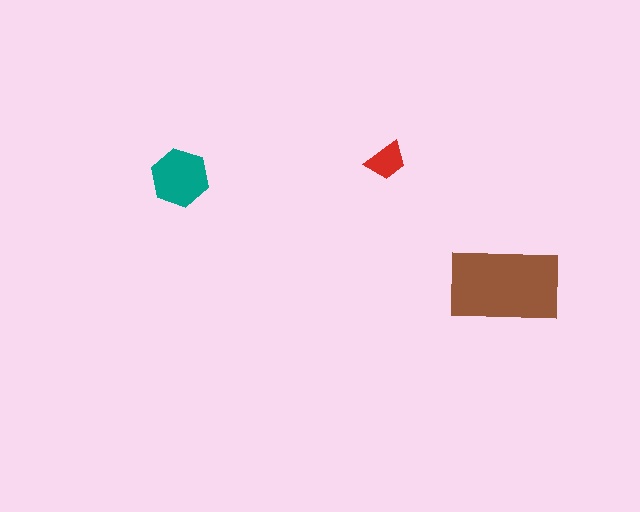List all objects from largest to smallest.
The brown rectangle, the teal hexagon, the red trapezoid.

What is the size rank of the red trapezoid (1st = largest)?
3rd.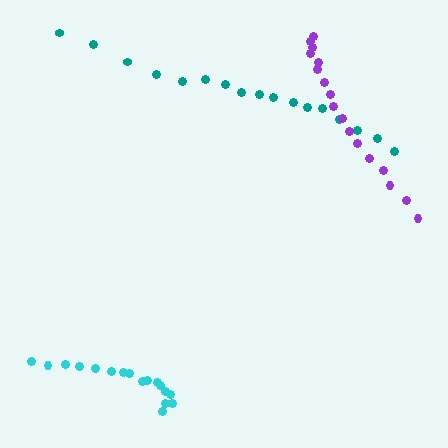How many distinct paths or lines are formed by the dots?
There are 3 distinct paths.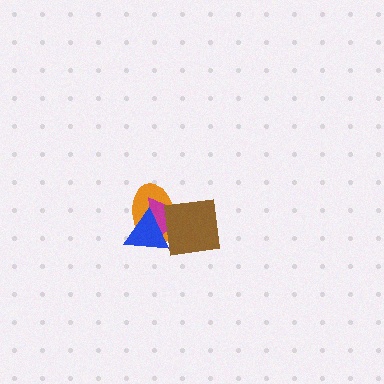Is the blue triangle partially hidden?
Yes, it is partially covered by another shape.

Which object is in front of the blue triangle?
The brown square is in front of the blue triangle.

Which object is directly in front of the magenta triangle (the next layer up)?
The blue triangle is directly in front of the magenta triangle.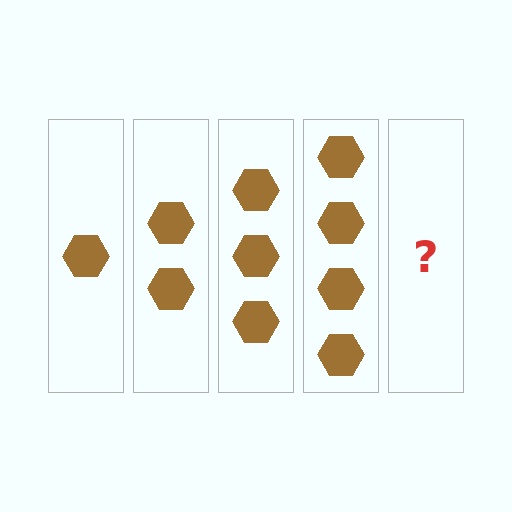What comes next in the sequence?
The next element should be 5 hexagons.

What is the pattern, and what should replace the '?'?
The pattern is that each step adds one more hexagon. The '?' should be 5 hexagons.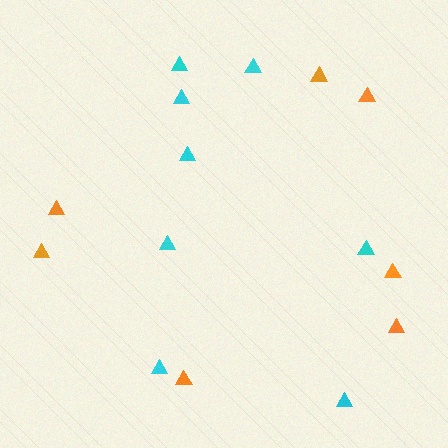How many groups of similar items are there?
There are 2 groups: one group of cyan triangles (8) and one group of orange triangles (7).